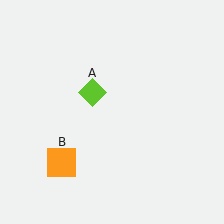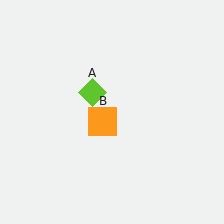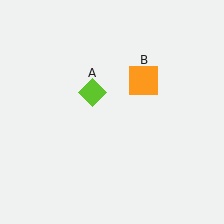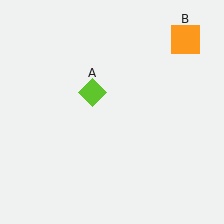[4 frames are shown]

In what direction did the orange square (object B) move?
The orange square (object B) moved up and to the right.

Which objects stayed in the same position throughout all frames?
Lime diamond (object A) remained stationary.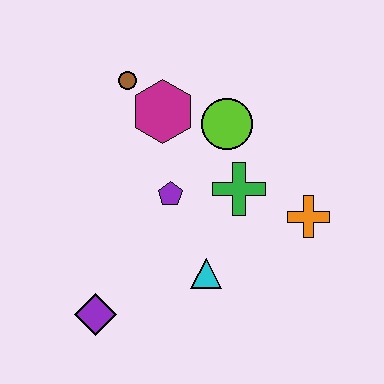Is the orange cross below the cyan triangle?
No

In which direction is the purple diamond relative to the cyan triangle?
The purple diamond is to the left of the cyan triangle.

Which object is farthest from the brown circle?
The purple diamond is farthest from the brown circle.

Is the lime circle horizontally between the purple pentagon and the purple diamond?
No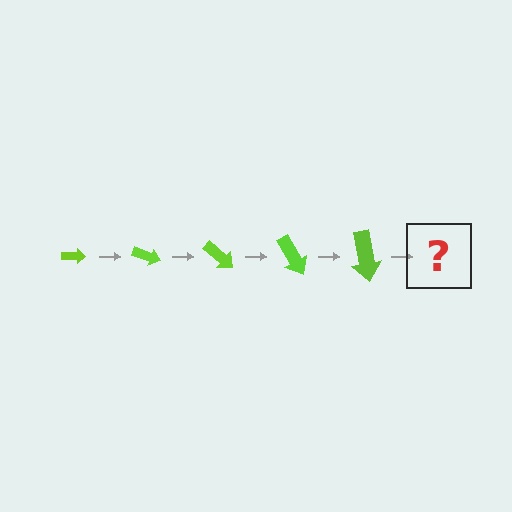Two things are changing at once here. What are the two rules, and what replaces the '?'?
The two rules are that the arrow grows larger each step and it rotates 20 degrees each step. The '?' should be an arrow, larger than the previous one and rotated 100 degrees from the start.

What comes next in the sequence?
The next element should be an arrow, larger than the previous one and rotated 100 degrees from the start.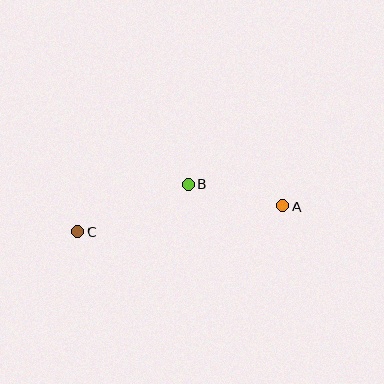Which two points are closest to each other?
Points A and B are closest to each other.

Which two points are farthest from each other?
Points A and C are farthest from each other.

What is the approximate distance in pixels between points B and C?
The distance between B and C is approximately 120 pixels.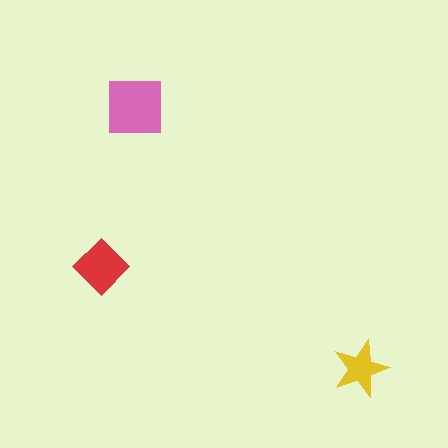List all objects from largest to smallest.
The pink square, the red diamond, the yellow star.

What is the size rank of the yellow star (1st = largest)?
3rd.